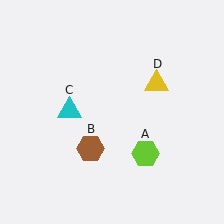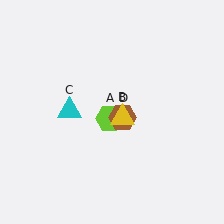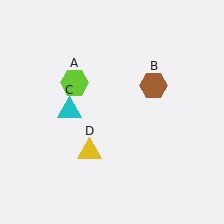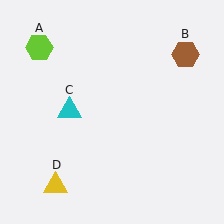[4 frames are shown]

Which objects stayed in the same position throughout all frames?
Cyan triangle (object C) remained stationary.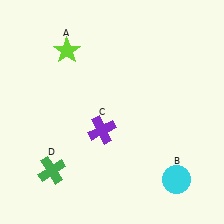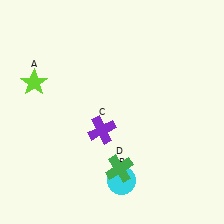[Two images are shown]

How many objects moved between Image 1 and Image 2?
3 objects moved between the two images.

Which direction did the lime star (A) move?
The lime star (A) moved left.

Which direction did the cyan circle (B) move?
The cyan circle (B) moved left.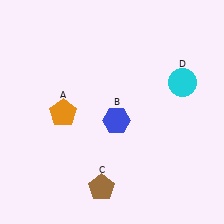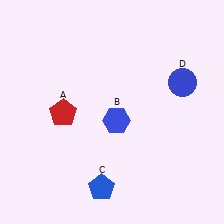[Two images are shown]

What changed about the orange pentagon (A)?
In Image 1, A is orange. In Image 2, it changed to red.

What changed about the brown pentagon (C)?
In Image 1, C is brown. In Image 2, it changed to blue.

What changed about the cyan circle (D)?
In Image 1, D is cyan. In Image 2, it changed to blue.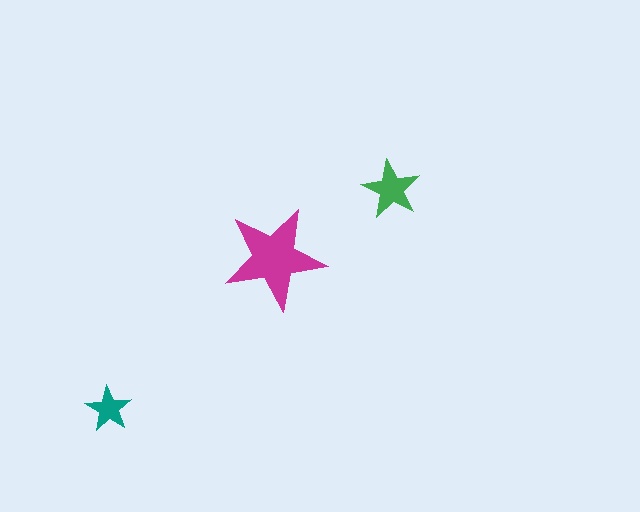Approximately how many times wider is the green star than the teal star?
About 1.5 times wider.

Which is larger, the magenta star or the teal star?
The magenta one.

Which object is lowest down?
The teal star is bottommost.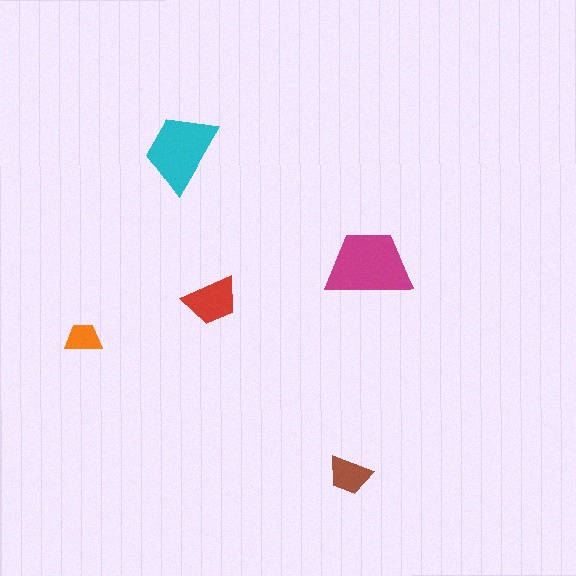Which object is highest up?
The cyan trapezoid is topmost.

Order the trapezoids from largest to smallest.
the magenta one, the cyan one, the red one, the brown one, the orange one.